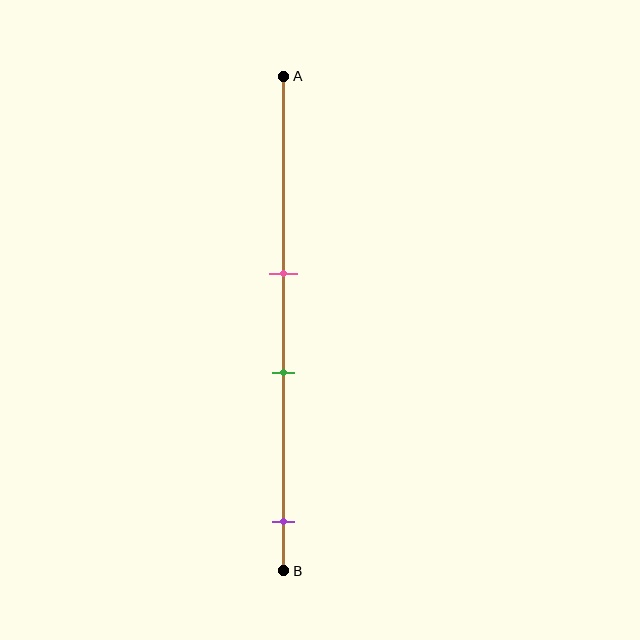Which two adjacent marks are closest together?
The pink and green marks are the closest adjacent pair.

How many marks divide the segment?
There are 3 marks dividing the segment.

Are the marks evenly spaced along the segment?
No, the marks are not evenly spaced.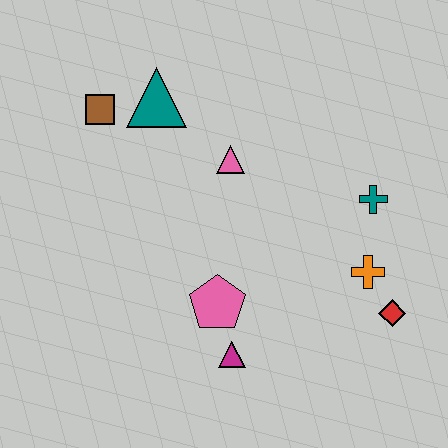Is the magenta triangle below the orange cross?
Yes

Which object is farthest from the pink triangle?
The red diamond is farthest from the pink triangle.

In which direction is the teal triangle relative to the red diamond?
The teal triangle is to the left of the red diamond.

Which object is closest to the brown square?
The teal triangle is closest to the brown square.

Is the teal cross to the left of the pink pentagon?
No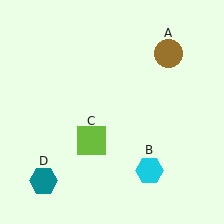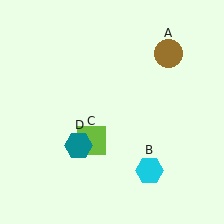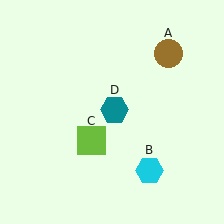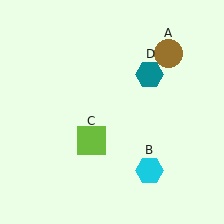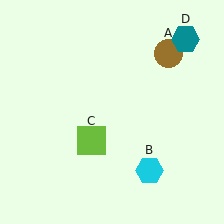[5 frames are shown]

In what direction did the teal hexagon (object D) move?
The teal hexagon (object D) moved up and to the right.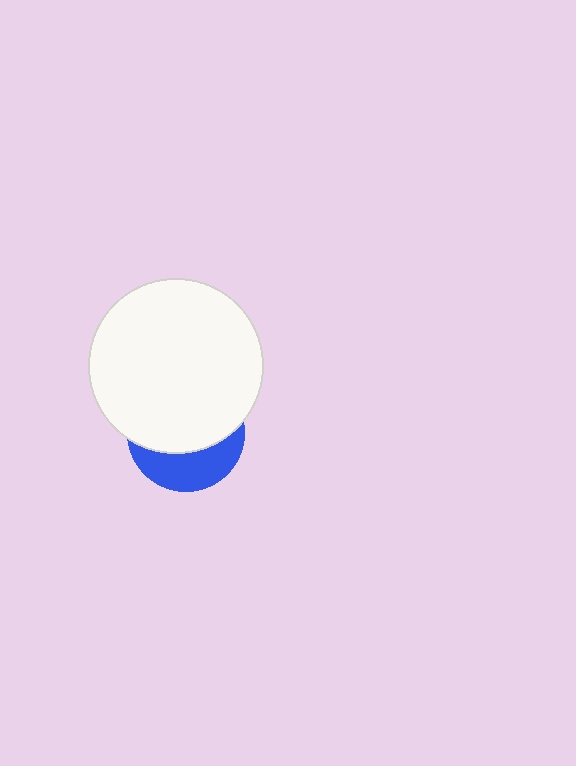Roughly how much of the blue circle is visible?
A small part of it is visible (roughly 36%).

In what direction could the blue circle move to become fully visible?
The blue circle could move down. That would shift it out from behind the white circle entirely.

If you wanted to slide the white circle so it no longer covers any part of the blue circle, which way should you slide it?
Slide it up — that is the most direct way to separate the two shapes.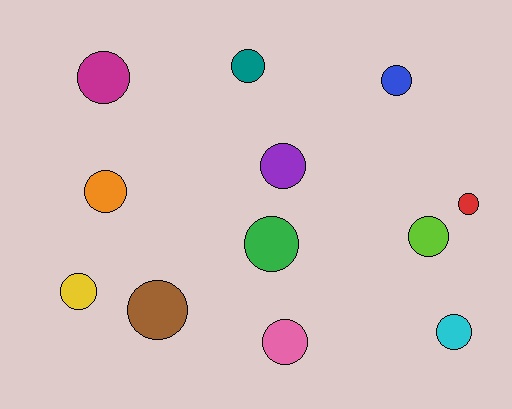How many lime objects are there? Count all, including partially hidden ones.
There is 1 lime object.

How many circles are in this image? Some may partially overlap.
There are 12 circles.